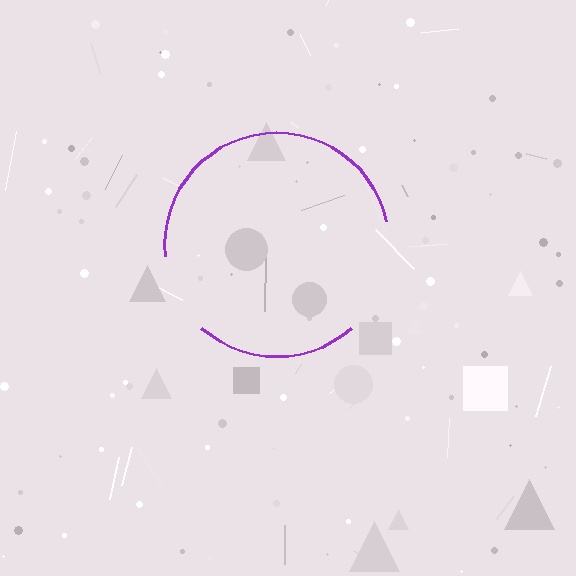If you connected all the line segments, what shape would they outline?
They would outline a circle.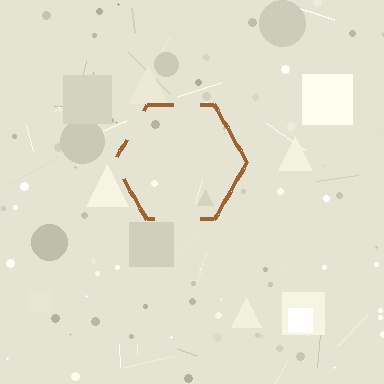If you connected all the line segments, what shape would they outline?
They would outline a hexagon.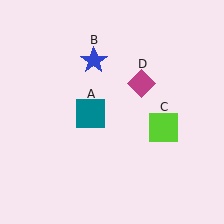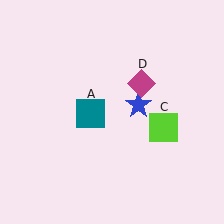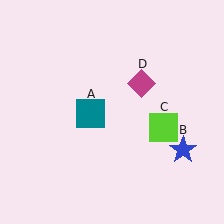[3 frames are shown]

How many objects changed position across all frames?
1 object changed position: blue star (object B).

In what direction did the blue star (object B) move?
The blue star (object B) moved down and to the right.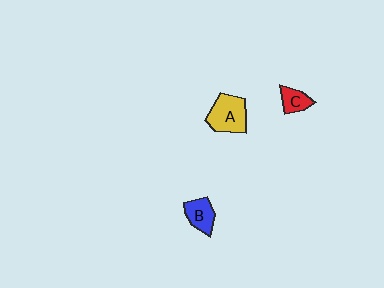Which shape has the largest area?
Shape A (yellow).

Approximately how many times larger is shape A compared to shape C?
Approximately 2.0 times.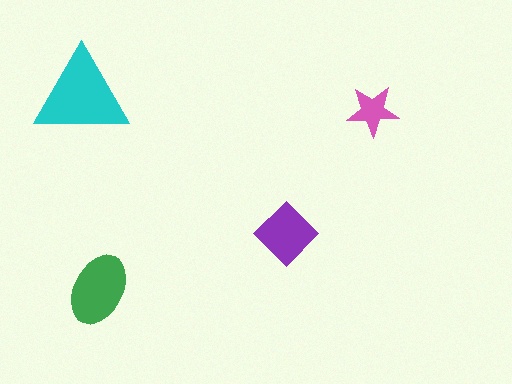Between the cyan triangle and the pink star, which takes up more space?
The cyan triangle.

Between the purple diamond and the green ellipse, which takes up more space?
The green ellipse.